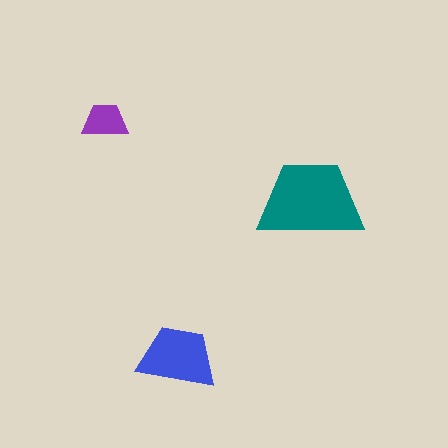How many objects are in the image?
There are 3 objects in the image.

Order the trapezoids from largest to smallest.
the teal one, the blue one, the purple one.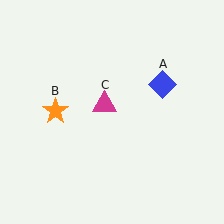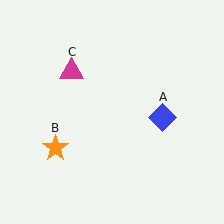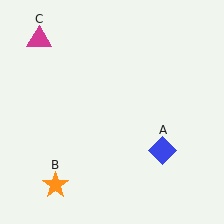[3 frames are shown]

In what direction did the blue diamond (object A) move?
The blue diamond (object A) moved down.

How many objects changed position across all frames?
3 objects changed position: blue diamond (object A), orange star (object B), magenta triangle (object C).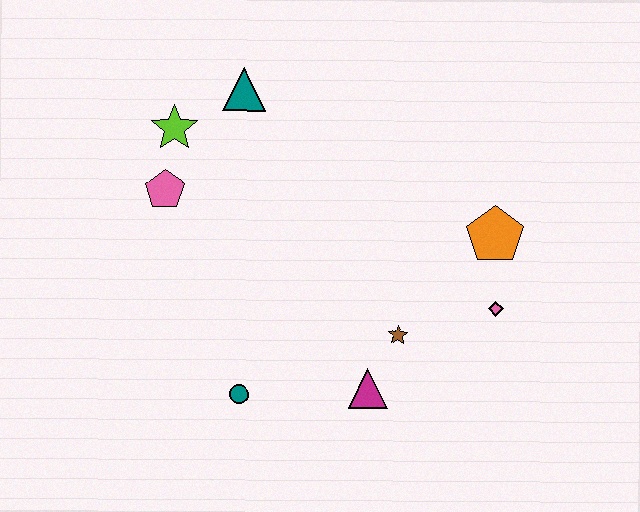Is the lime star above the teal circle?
Yes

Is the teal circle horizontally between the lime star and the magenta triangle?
Yes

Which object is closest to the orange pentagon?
The pink diamond is closest to the orange pentagon.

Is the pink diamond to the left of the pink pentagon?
No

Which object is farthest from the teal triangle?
The pink diamond is farthest from the teal triangle.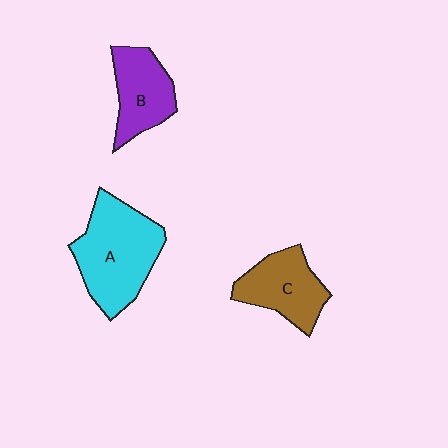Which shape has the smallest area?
Shape B (purple).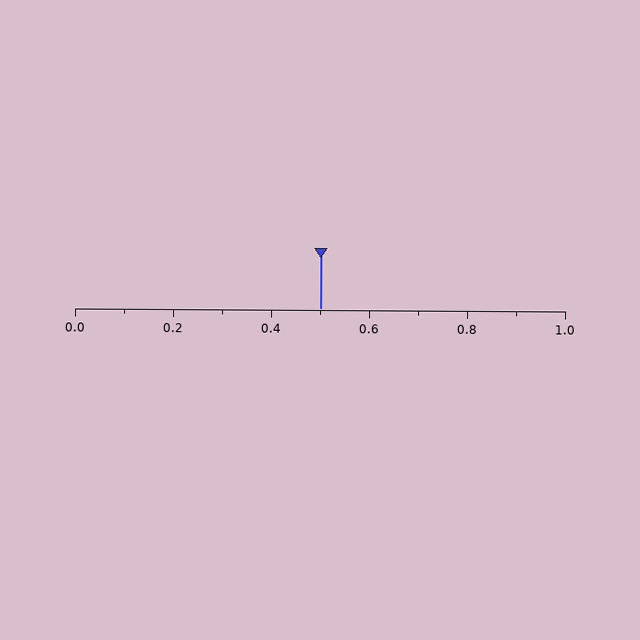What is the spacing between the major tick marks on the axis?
The major ticks are spaced 0.2 apart.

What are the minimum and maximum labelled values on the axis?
The axis runs from 0.0 to 1.0.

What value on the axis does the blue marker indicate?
The marker indicates approximately 0.5.